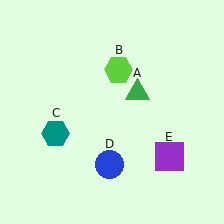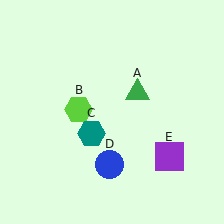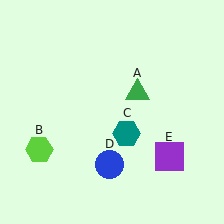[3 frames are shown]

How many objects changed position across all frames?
2 objects changed position: lime hexagon (object B), teal hexagon (object C).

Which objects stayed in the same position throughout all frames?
Green triangle (object A) and blue circle (object D) and purple square (object E) remained stationary.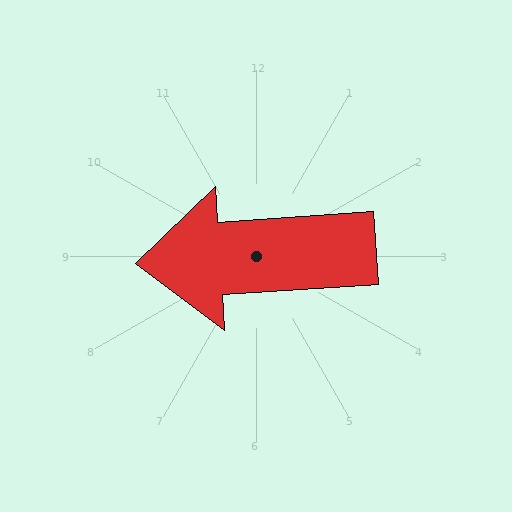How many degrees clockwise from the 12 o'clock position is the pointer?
Approximately 266 degrees.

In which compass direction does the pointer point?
West.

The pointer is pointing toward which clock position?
Roughly 9 o'clock.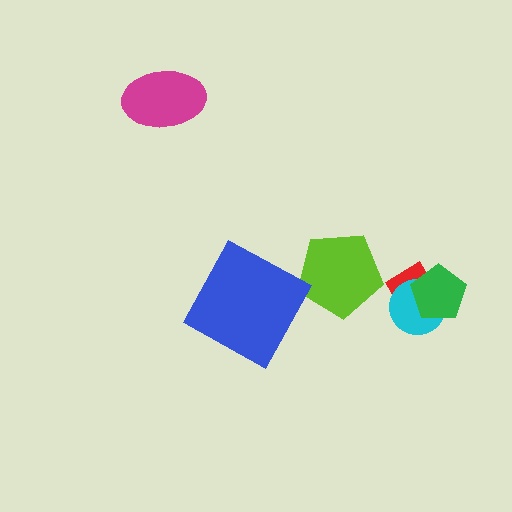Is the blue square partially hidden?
No, no other shape covers it.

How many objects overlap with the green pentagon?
2 objects overlap with the green pentagon.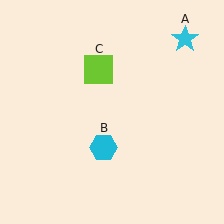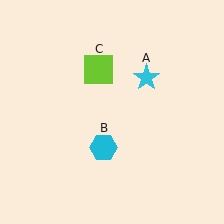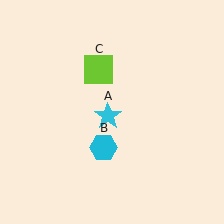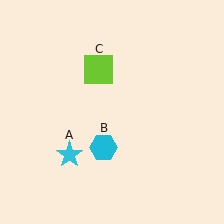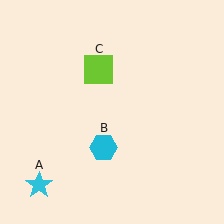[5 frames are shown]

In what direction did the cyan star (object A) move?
The cyan star (object A) moved down and to the left.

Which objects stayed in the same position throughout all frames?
Cyan hexagon (object B) and lime square (object C) remained stationary.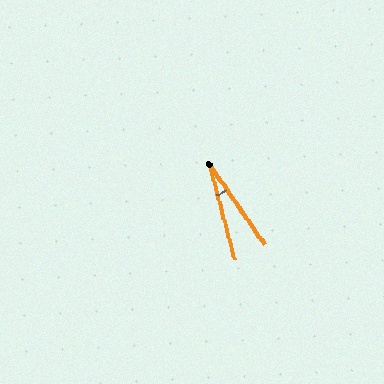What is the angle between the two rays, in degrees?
Approximately 20 degrees.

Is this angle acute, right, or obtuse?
It is acute.